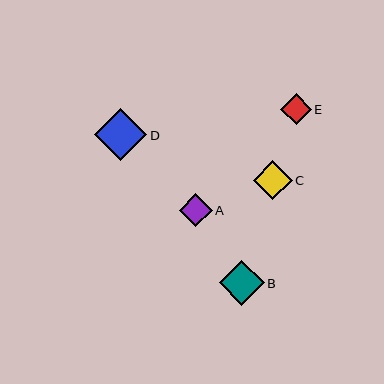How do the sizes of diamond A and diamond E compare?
Diamond A and diamond E are approximately the same size.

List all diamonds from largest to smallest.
From largest to smallest: D, B, C, A, E.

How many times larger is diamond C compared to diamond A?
Diamond C is approximately 1.2 times the size of diamond A.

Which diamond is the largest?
Diamond D is the largest with a size of approximately 52 pixels.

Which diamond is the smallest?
Diamond E is the smallest with a size of approximately 30 pixels.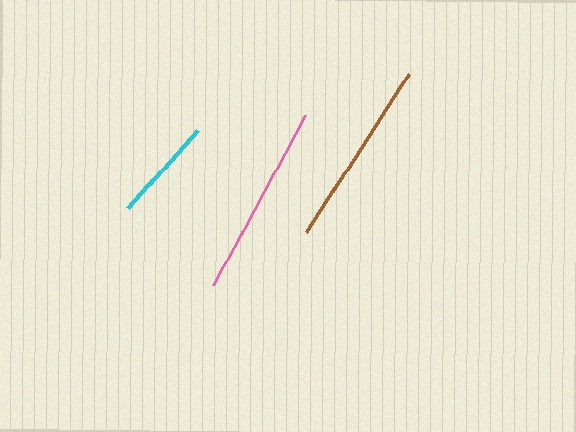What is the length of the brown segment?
The brown segment is approximately 189 pixels long.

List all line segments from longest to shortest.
From longest to shortest: pink, brown, cyan.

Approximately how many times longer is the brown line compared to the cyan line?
The brown line is approximately 1.8 times the length of the cyan line.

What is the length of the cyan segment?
The cyan segment is approximately 105 pixels long.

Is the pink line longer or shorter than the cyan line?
The pink line is longer than the cyan line.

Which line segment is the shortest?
The cyan line is the shortest at approximately 105 pixels.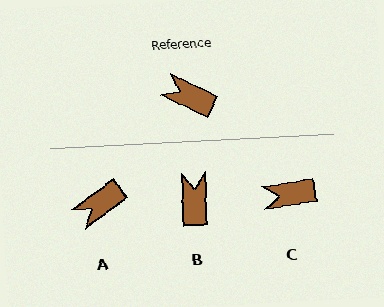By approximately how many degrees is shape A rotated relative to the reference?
Approximately 62 degrees counter-clockwise.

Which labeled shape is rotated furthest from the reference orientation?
A, about 62 degrees away.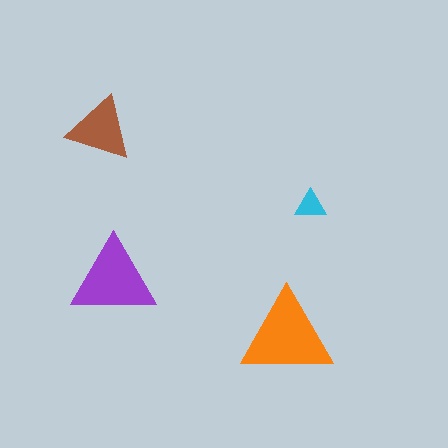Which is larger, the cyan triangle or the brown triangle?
The brown one.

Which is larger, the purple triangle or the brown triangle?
The purple one.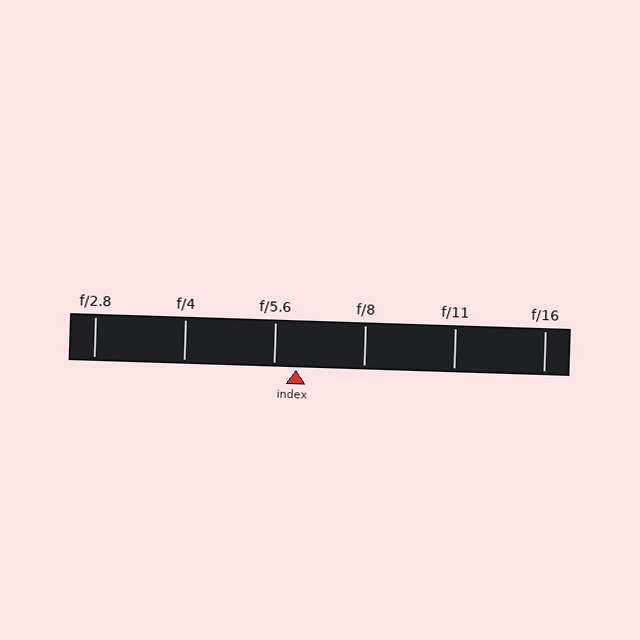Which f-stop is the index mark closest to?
The index mark is closest to f/5.6.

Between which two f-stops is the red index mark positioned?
The index mark is between f/5.6 and f/8.